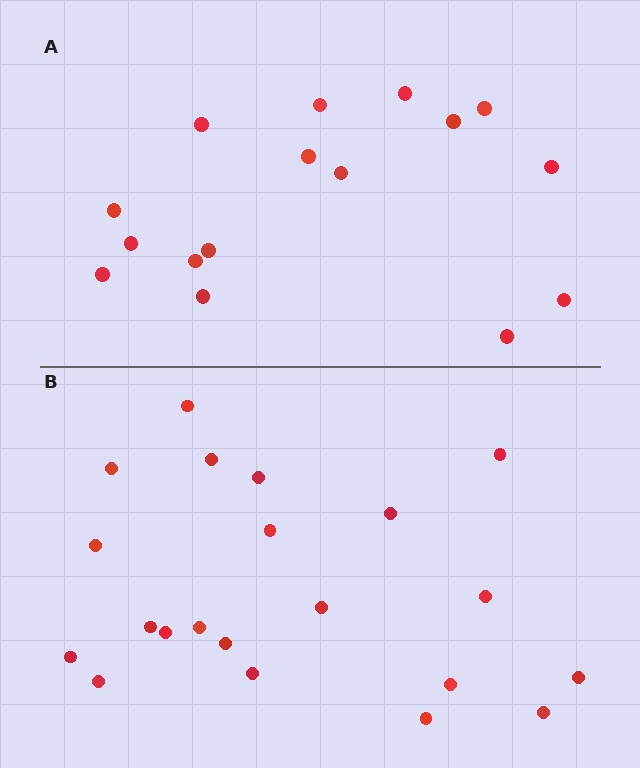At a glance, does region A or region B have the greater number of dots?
Region B (the bottom region) has more dots.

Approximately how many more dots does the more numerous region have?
Region B has about 5 more dots than region A.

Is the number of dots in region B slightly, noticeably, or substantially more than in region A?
Region B has noticeably more, but not dramatically so. The ratio is roughly 1.3 to 1.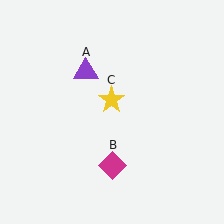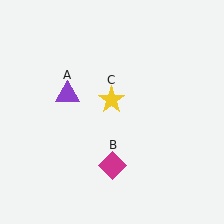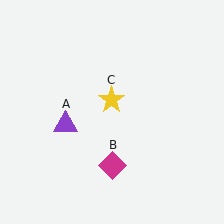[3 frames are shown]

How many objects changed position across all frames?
1 object changed position: purple triangle (object A).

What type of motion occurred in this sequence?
The purple triangle (object A) rotated counterclockwise around the center of the scene.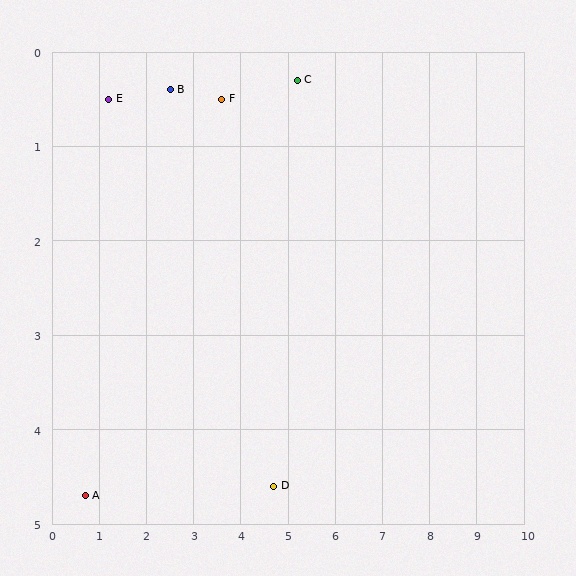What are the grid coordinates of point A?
Point A is at approximately (0.7, 4.7).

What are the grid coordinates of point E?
Point E is at approximately (1.2, 0.5).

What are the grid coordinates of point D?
Point D is at approximately (4.7, 4.6).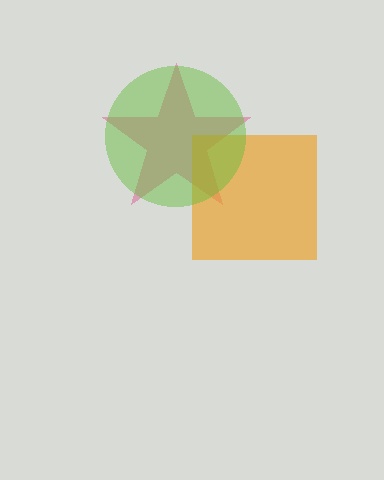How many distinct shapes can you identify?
There are 3 distinct shapes: a pink star, an orange square, a lime circle.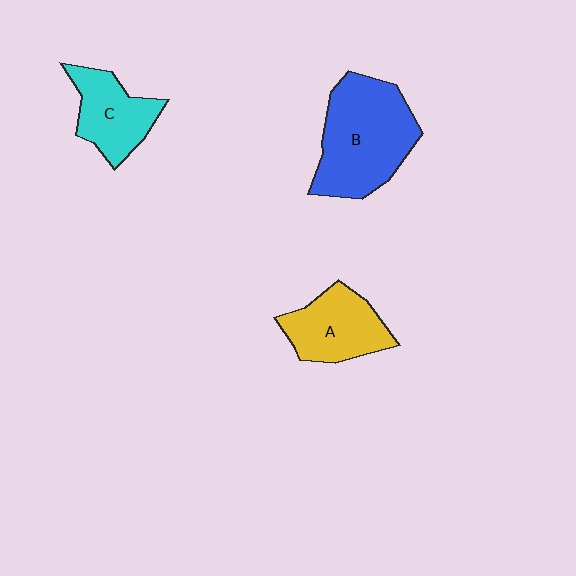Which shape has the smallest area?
Shape C (cyan).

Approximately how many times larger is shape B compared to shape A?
Approximately 1.6 times.